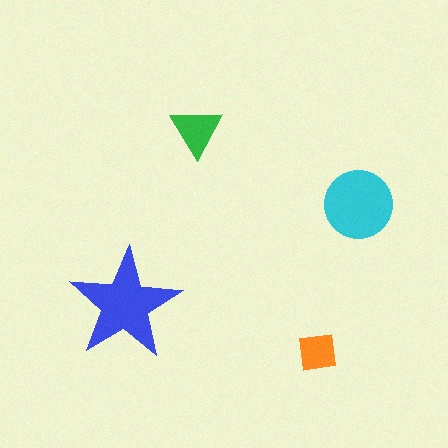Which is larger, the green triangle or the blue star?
The blue star.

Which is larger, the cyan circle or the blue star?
The blue star.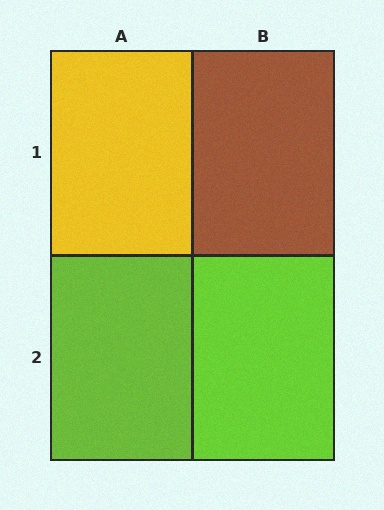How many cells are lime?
2 cells are lime.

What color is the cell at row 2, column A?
Lime.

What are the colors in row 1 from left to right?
Yellow, brown.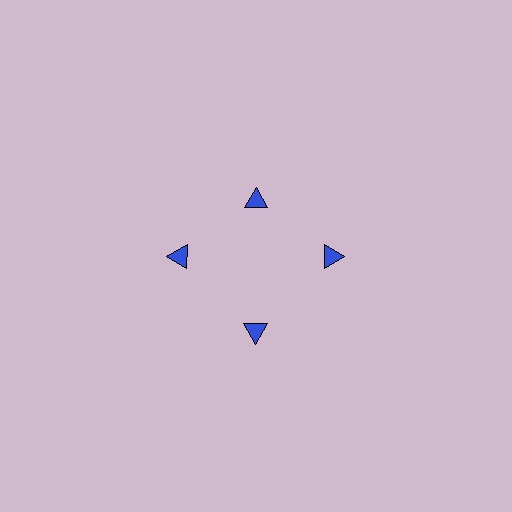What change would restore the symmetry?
The symmetry would be restored by moving it outward, back onto the ring so that all 4 triangles sit at equal angles and equal distance from the center.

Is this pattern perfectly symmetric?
No. The 4 blue triangles are arranged in a ring, but one element near the 12 o'clock position is pulled inward toward the center, breaking the 4-fold rotational symmetry.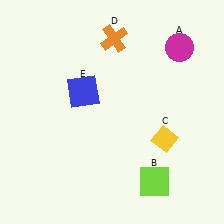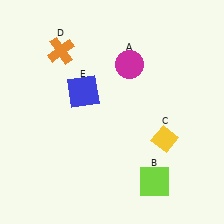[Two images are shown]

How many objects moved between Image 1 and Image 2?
2 objects moved between the two images.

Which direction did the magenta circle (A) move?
The magenta circle (A) moved left.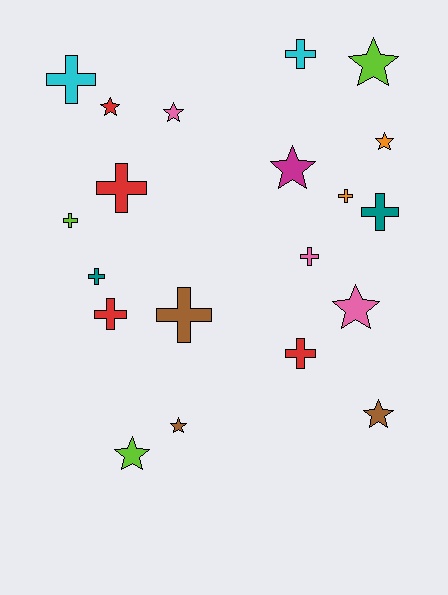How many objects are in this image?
There are 20 objects.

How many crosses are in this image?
There are 11 crosses.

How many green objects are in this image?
There are no green objects.